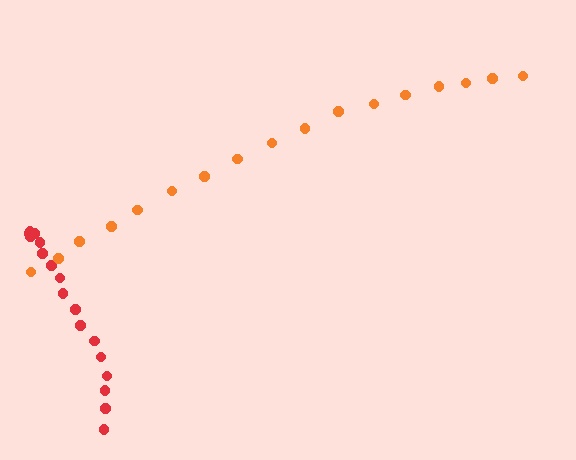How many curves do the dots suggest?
There are 2 distinct paths.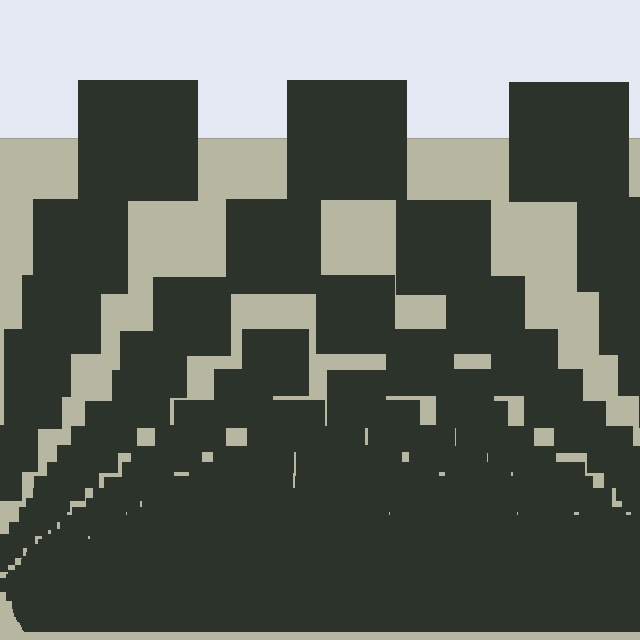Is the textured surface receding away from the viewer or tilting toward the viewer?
The surface appears to tilt toward the viewer. Texture elements get larger and sparser toward the top.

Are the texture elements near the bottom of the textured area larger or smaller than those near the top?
Smaller. The gradient is inverted — elements near the bottom are smaller and denser.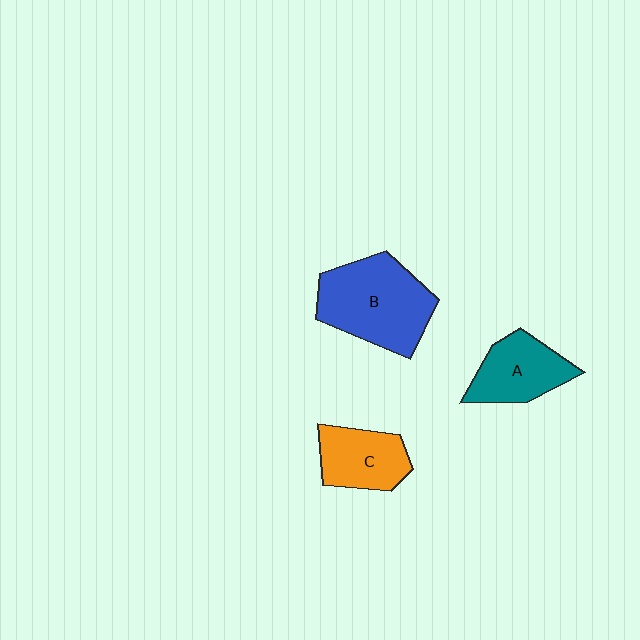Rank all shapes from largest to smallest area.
From largest to smallest: B (blue), A (teal), C (orange).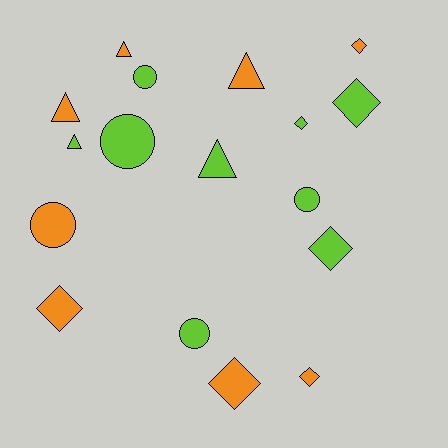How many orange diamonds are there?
There are 4 orange diamonds.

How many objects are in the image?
There are 17 objects.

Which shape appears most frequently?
Diamond, with 7 objects.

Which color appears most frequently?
Lime, with 9 objects.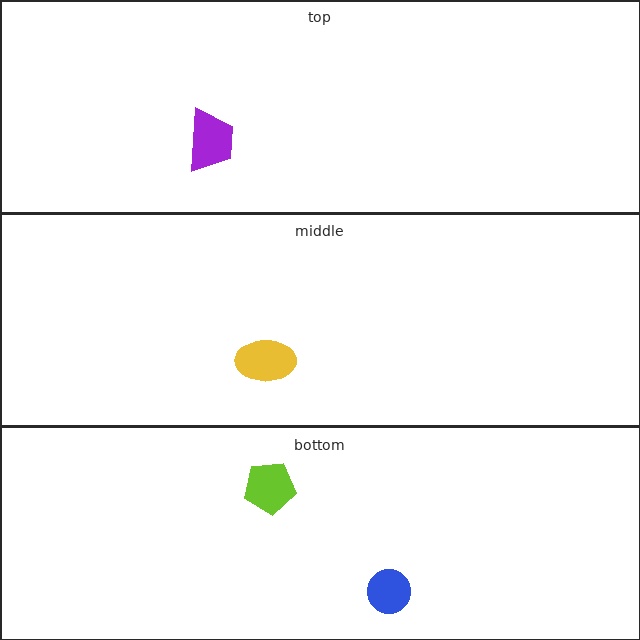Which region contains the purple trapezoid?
The top region.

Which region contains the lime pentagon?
The bottom region.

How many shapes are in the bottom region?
2.